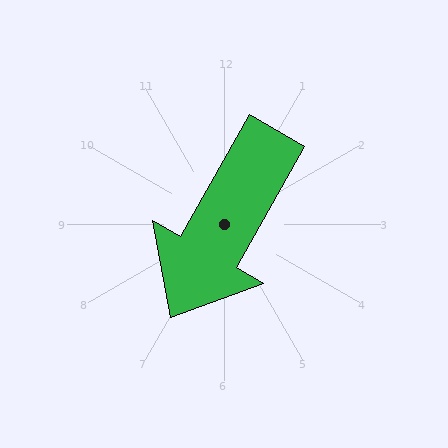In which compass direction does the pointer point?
Southwest.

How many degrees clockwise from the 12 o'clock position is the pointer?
Approximately 210 degrees.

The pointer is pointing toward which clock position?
Roughly 7 o'clock.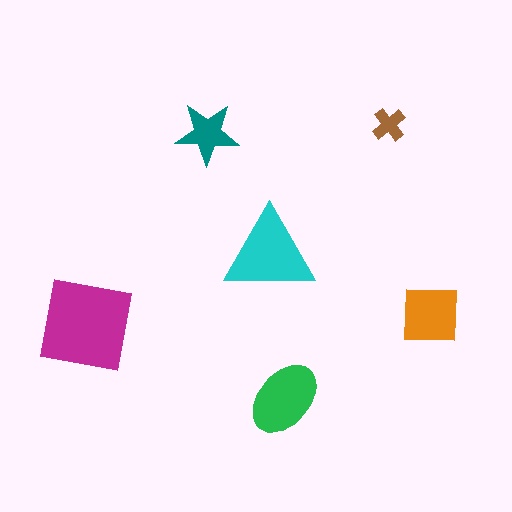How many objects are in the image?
There are 6 objects in the image.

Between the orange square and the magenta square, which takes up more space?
The magenta square.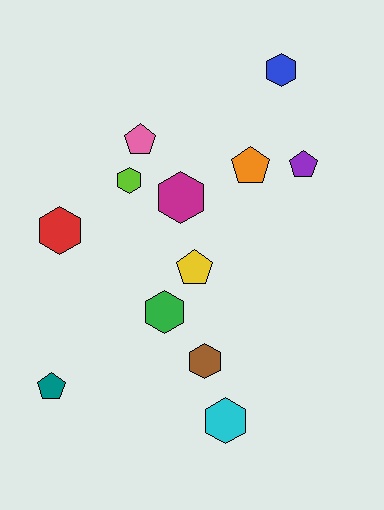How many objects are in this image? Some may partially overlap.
There are 12 objects.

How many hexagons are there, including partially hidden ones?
There are 7 hexagons.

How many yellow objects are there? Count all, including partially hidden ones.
There is 1 yellow object.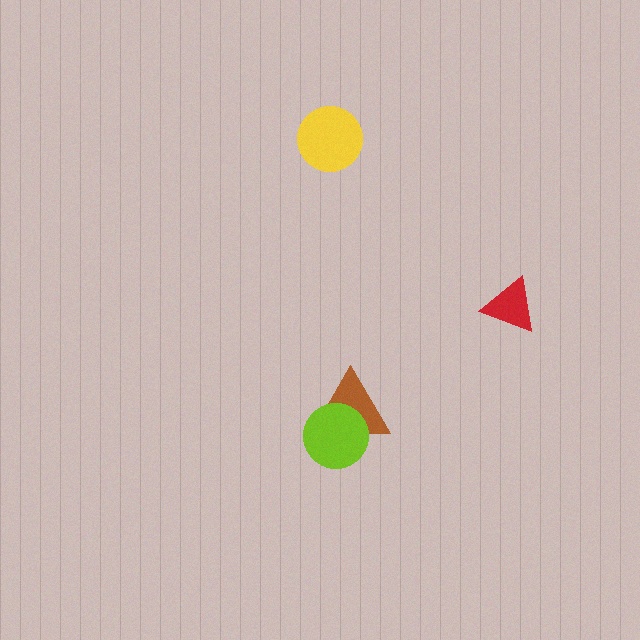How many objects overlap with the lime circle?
1 object overlaps with the lime circle.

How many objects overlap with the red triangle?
0 objects overlap with the red triangle.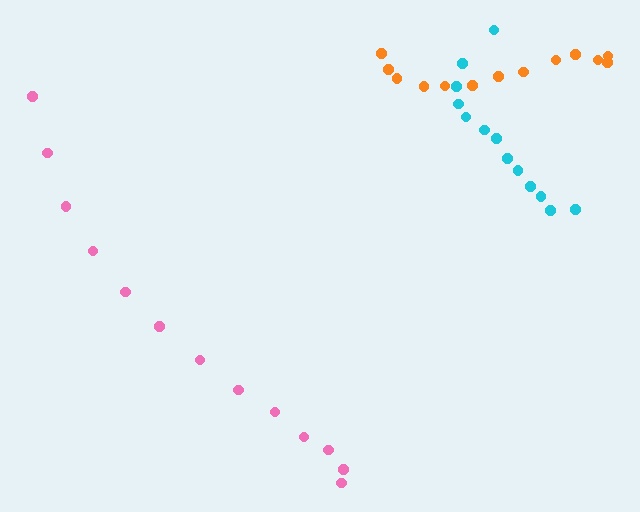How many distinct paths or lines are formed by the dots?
There are 3 distinct paths.